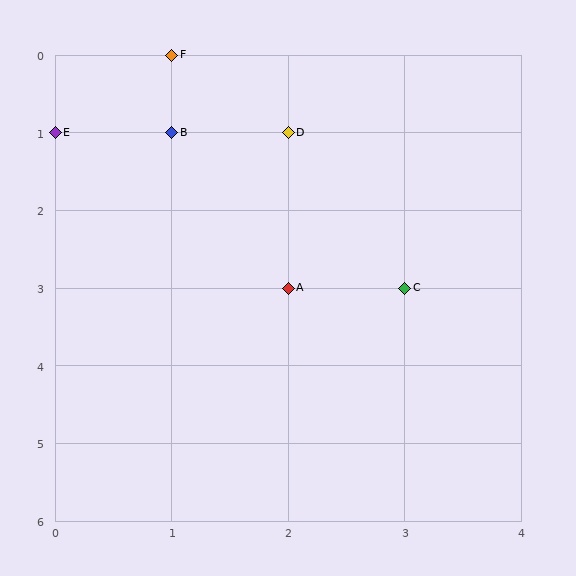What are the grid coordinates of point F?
Point F is at grid coordinates (1, 0).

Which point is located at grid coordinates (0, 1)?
Point E is at (0, 1).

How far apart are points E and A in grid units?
Points E and A are 2 columns and 2 rows apart (about 2.8 grid units diagonally).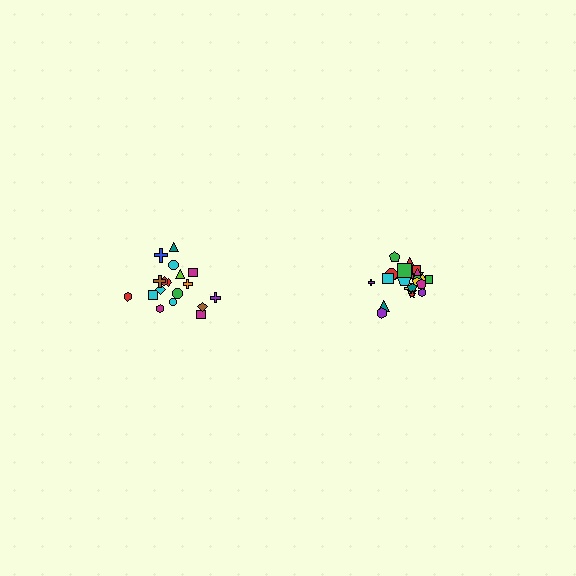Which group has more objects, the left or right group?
The right group.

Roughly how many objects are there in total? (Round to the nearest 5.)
Roughly 40 objects in total.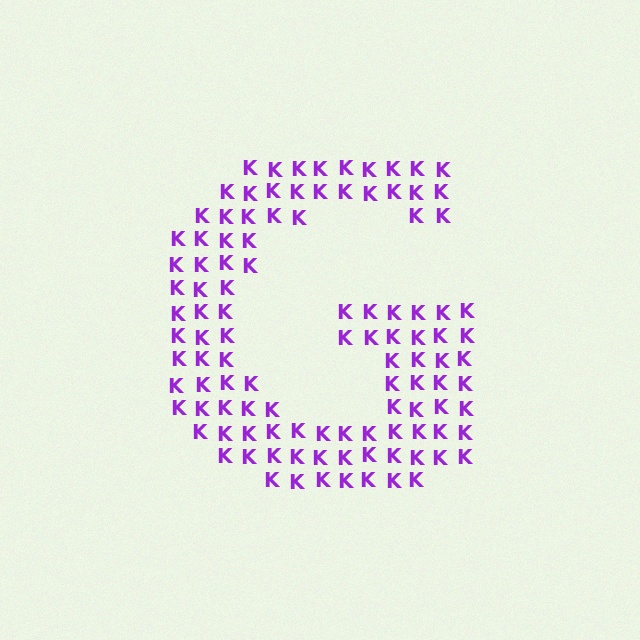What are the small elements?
The small elements are letter K's.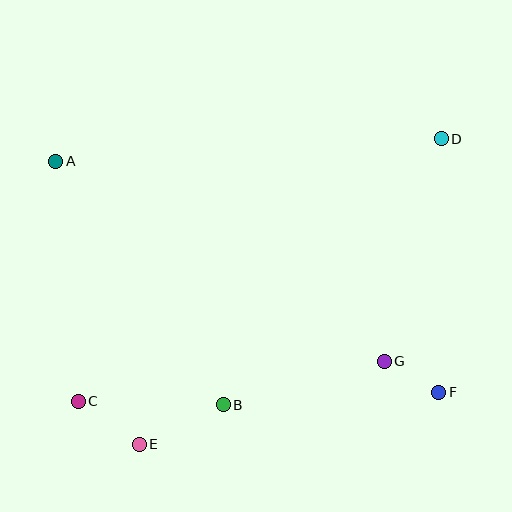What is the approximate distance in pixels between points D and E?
The distance between D and E is approximately 429 pixels.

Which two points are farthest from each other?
Points C and D are farthest from each other.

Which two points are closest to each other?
Points F and G are closest to each other.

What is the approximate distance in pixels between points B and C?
The distance between B and C is approximately 145 pixels.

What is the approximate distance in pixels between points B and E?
The distance between B and E is approximately 92 pixels.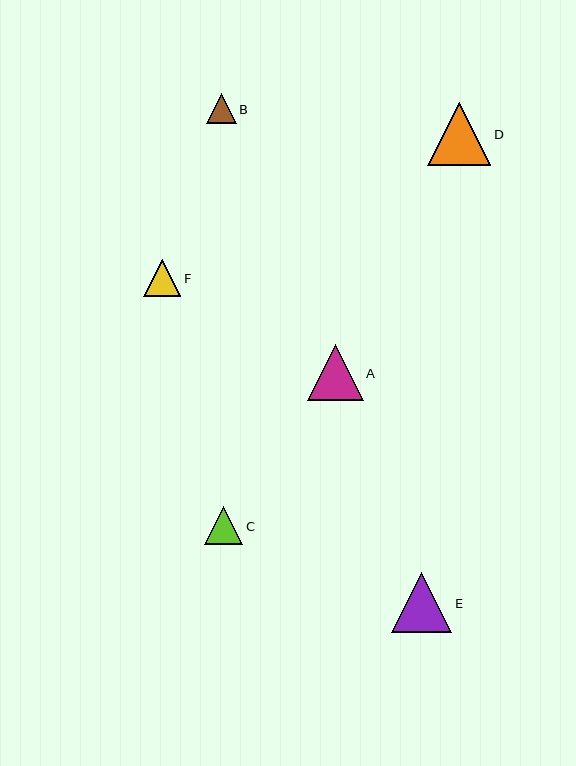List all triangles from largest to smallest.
From largest to smallest: D, E, A, C, F, B.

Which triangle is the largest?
Triangle D is the largest with a size of approximately 63 pixels.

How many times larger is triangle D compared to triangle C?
Triangle D is approximately 1.6 times the size of triangle C.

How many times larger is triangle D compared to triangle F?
Triangle D is approximately 1.7 times the size of triangle F.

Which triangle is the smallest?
Triangle B is the smallest with a size of approximately 30 pixels.